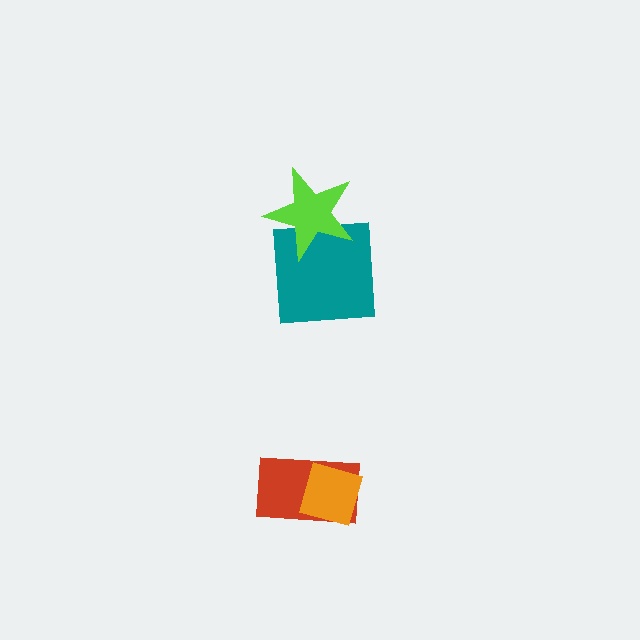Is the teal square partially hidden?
Yes, it is partially covered by another shape.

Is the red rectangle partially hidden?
Yes, it is partially covered by another shape.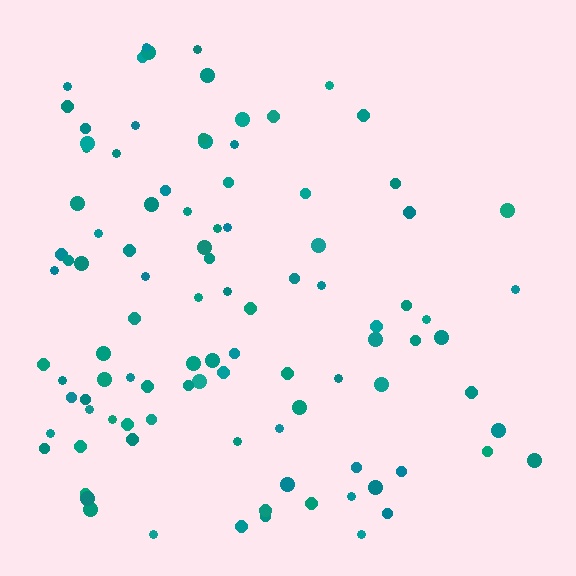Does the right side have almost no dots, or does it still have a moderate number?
Still a moderate number, just noticeably fewer than the left.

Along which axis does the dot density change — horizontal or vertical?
Horizontal.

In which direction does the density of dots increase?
From right to left, with the left side densest.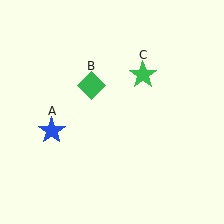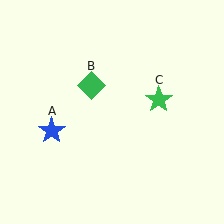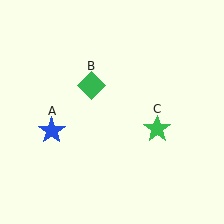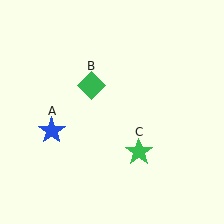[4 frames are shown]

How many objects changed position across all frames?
1 object changed position: green star (object C).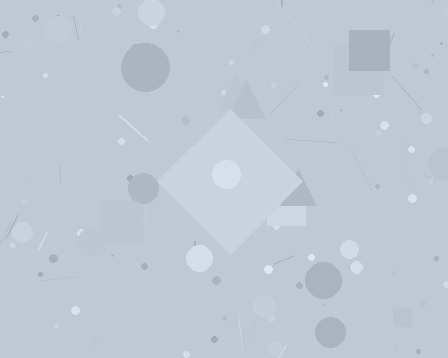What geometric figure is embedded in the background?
A diamond is embedded in the background.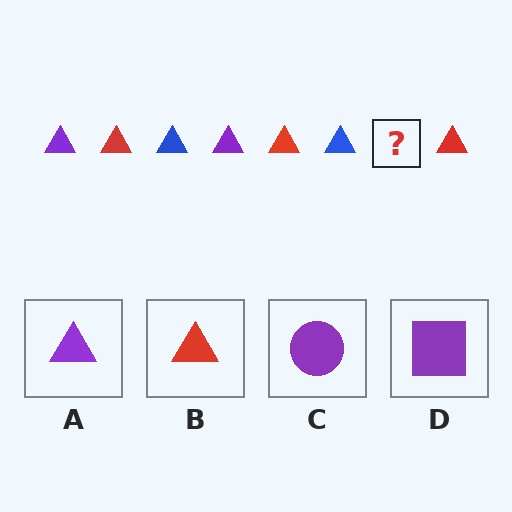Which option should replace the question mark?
Option A.